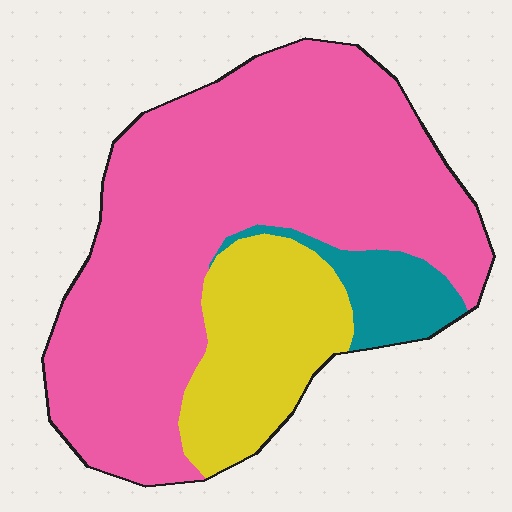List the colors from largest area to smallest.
From largest to smallest: pink, yellow, teal.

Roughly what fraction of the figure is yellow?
Yellow covers 21% of the figure.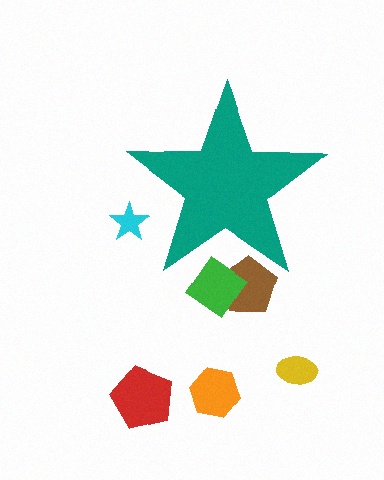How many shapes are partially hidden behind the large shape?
3 shapes are partially hidden.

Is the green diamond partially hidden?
Yes, the green diamond is partially hidden behind the teal star.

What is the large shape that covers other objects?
A teal star.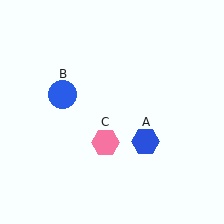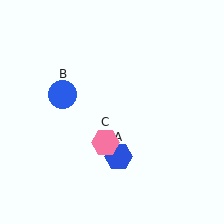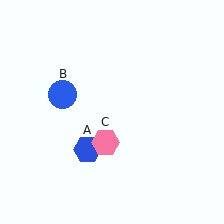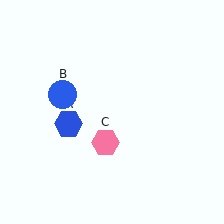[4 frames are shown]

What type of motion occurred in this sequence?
The blue hexagon (object A) rotated clockwise around the center of the scene.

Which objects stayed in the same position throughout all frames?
Blue circle (object B) and pink hexagon (object C) remained stationary.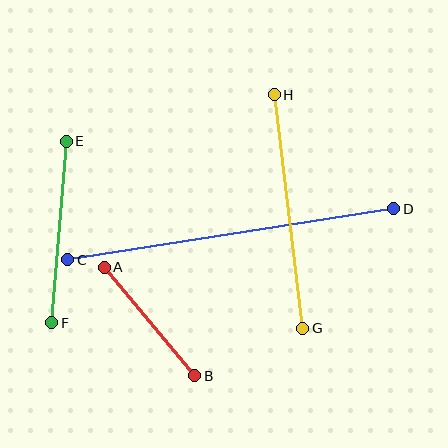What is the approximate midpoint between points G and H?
The midpoint is at approximately (289, 212) pixels.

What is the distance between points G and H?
The distance is approximately 235 pixels.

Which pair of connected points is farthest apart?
Points C and D are farthest apart.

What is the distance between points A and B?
The distance is approximately 141 pixels.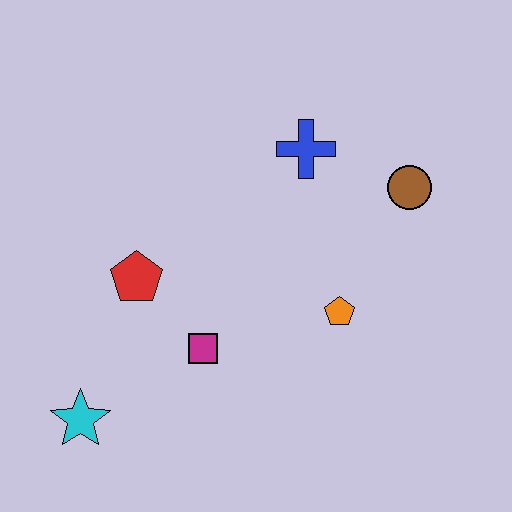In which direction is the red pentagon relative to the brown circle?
The red pentagon is to the left of the brown circle.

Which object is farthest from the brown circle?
The cyan star is farthest from the brown circle.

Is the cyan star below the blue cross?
Yes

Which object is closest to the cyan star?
The magenta square is closest to the cyan star.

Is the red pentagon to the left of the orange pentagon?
Yes